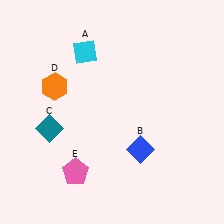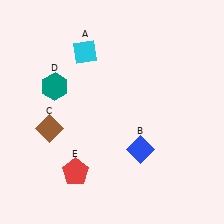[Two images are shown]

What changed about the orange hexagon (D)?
In Image 1, D is orange. In Image 2, it changed to teal.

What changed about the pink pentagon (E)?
In Image 1, E is pink. In Image 2, it changed to red.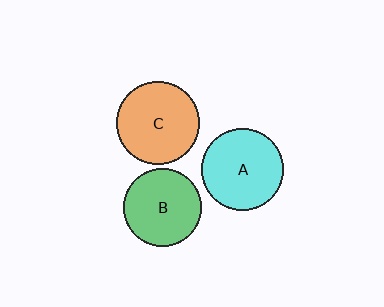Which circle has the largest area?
Circle C (orange).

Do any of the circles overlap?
No, none of the circles overlap.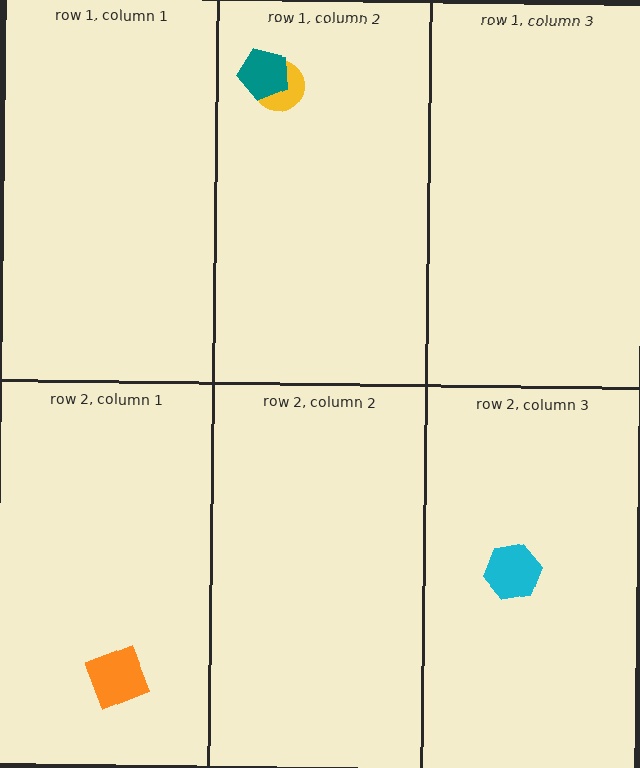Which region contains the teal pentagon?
The row 1, column 2 region.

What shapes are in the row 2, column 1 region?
The orange diamond.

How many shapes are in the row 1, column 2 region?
2.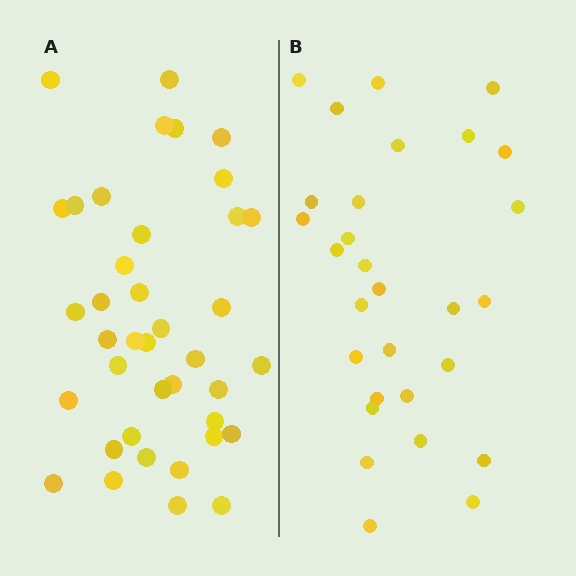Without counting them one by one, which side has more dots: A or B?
Region A (the left region) has more dots.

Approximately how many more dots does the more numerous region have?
Region A has roughly 10 or so more dots than region B.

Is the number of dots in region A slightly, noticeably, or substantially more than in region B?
Region A has noticeably more, but not dramatically so. The ratio is roughly 1.3 to 1.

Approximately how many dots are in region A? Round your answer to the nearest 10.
About 40 dots. (The exact count is 39, which rounds to 40.)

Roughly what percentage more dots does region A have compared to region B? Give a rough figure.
About 35% more.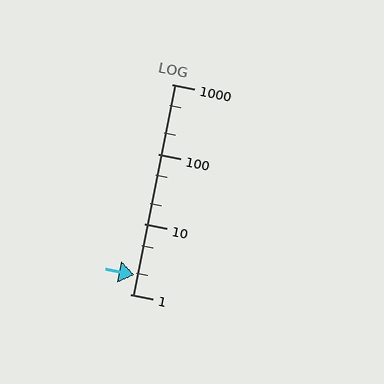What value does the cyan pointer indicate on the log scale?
The pointer indicates approximately 1.9.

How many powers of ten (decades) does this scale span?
The scale spans 3 decades, from 1 to 1000.